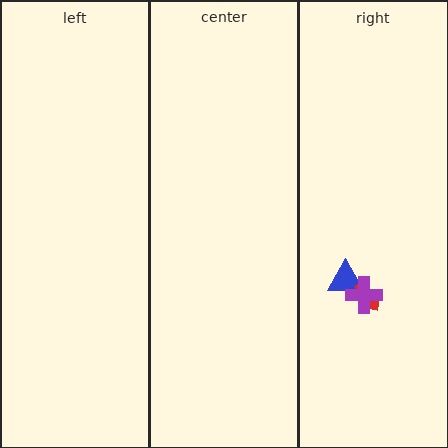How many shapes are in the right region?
3.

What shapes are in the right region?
The blue triangle, the red arrow, the purple cross.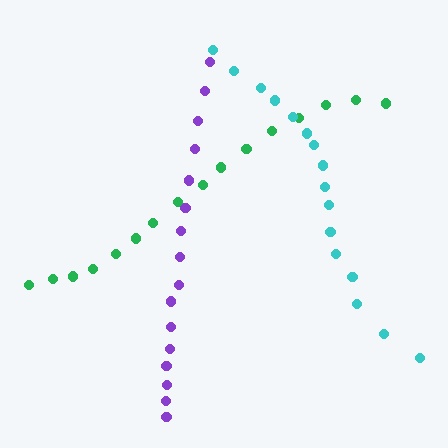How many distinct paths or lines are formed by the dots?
There are 3 distinct paths.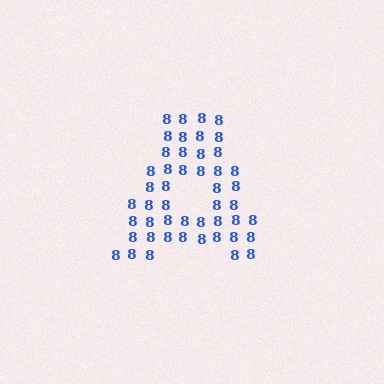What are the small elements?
The small elements are digit 8's.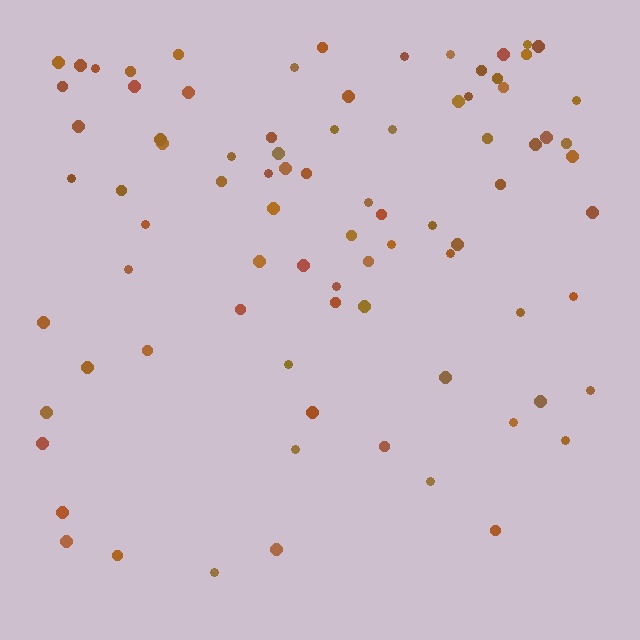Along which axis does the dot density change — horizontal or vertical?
Vertical.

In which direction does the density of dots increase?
From bottom to top, with the top side densest.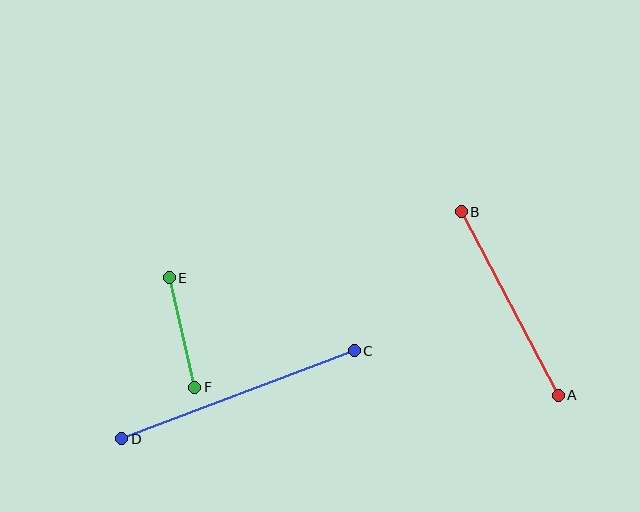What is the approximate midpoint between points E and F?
The midpoint is at approximately (182, 332) pixels.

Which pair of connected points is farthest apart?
Points C and D are farthest apart.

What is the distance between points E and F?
The distance is approximately 112 pixels.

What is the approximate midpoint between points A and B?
The midpoint is at approximately (510, 304) pixels.